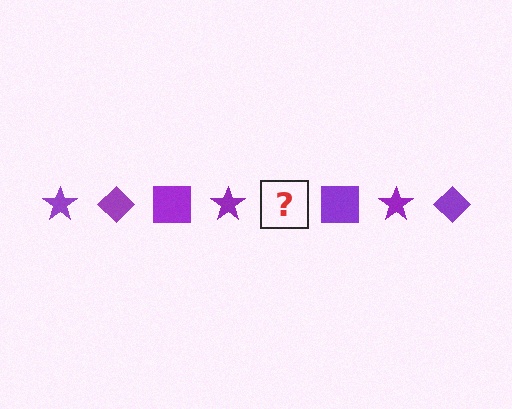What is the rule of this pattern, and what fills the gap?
The rule is that the pattern cycles through star, diamond, square shapes in purple. The gap should be filled with a purple diamond.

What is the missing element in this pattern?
The missing element is a purple diamond.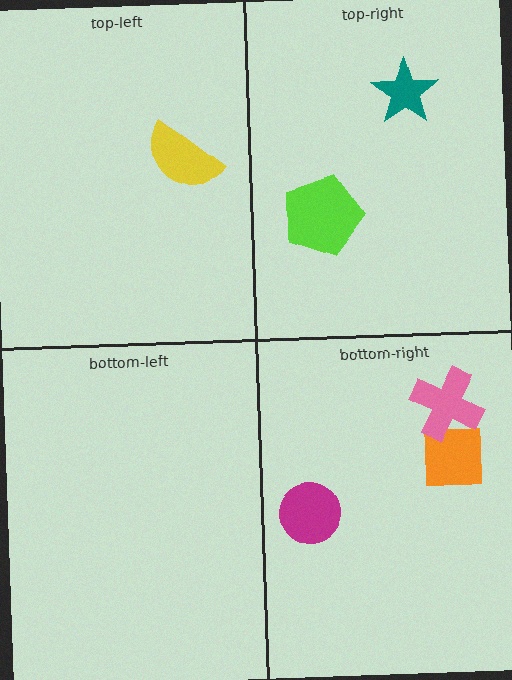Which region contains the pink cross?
The bottom-right region.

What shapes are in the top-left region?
The yellow semicircle.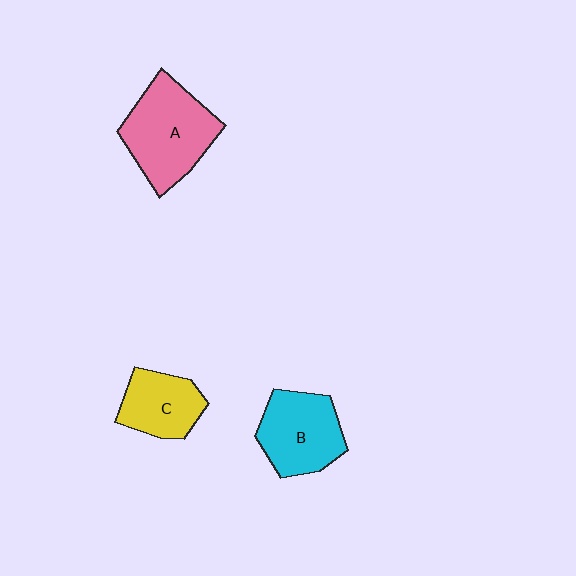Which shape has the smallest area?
Shape C (yellow).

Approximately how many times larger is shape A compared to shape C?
Approximately 1.6 times.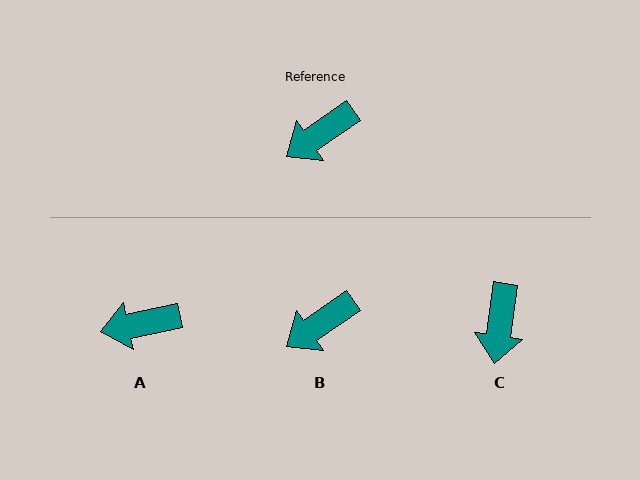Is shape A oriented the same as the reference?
No, it is off by about 22 degrees.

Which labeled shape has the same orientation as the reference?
B.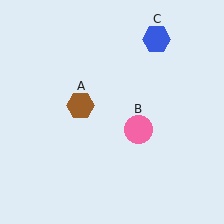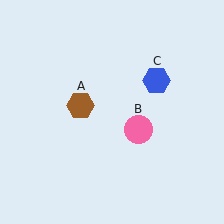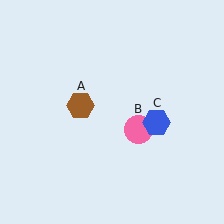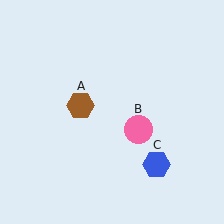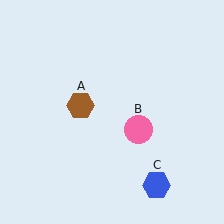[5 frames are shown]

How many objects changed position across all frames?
1 object changed position: blue hexagon (object C).